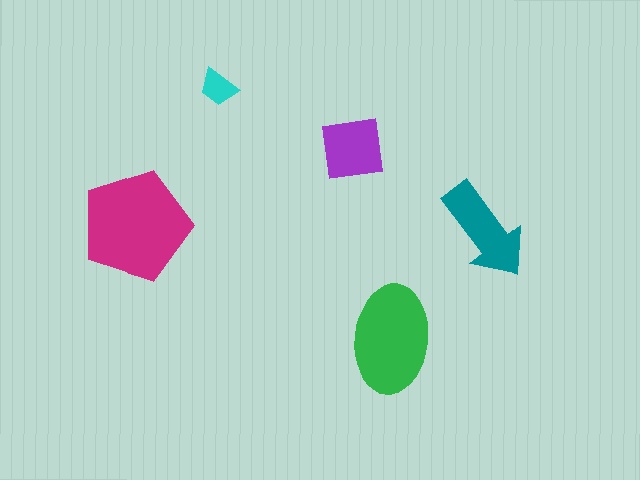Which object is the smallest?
The cyan trapezoid.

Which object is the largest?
The magenta pentagon.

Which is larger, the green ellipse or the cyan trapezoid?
The green ellipse.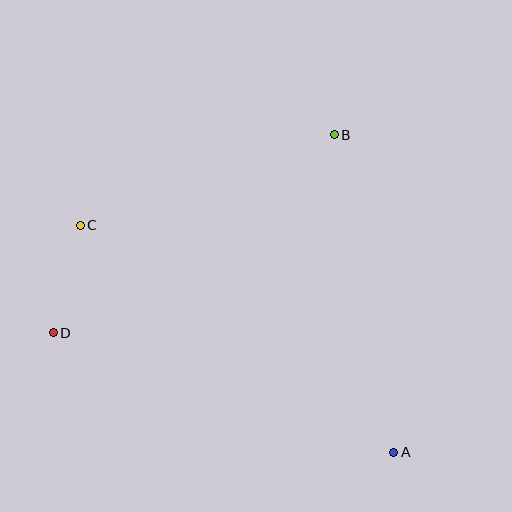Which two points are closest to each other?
Points C and D are closest to each other.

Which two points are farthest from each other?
Points A and C are farthest from each other.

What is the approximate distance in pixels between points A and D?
The distance between A and D is approximately 361 pixels.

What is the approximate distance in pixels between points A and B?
The distance between A and B is approximately 323 pixels.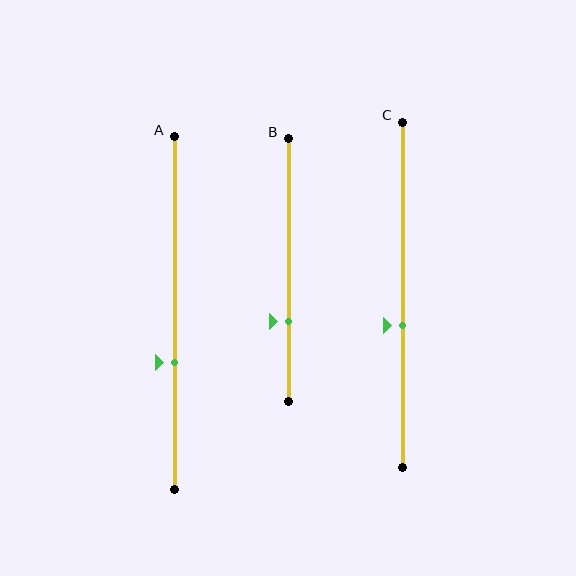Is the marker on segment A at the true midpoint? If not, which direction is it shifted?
No, the marker on segment A is shifted downward by about 14% of the segment length.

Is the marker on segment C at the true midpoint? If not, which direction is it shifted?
No, the marker on segment C is shifted downward by about 9% of the segment length.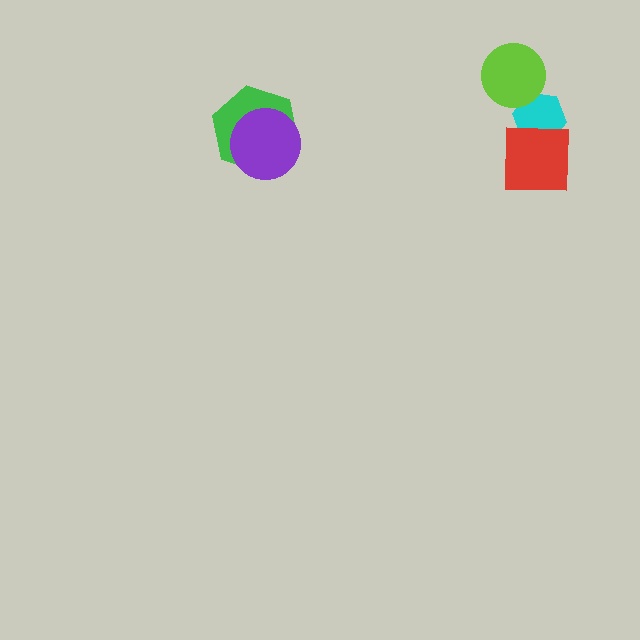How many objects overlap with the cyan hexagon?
2 objects overlap with the cyan hexagon.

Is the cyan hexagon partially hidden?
Yes, it is partially covered by another shape.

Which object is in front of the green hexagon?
The purple circle is in front of the green hexagon.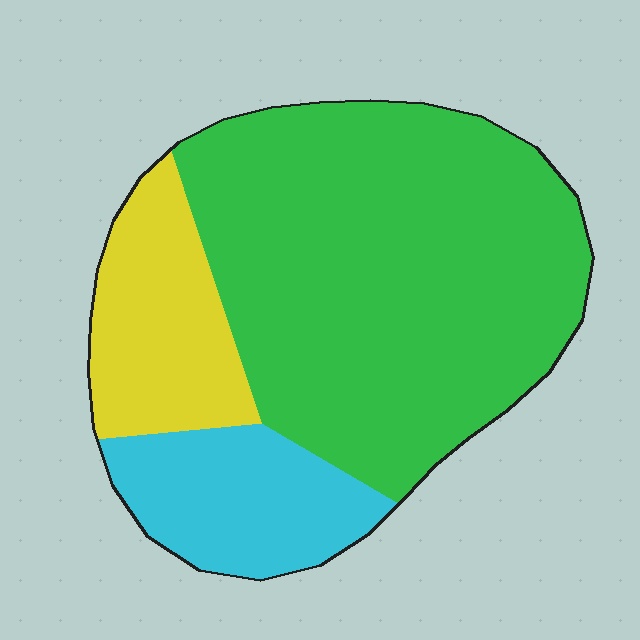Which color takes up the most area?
Green, at roughly 65%.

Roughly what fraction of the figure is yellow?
Yellow covers roughly 20% of the figure.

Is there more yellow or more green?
Green.